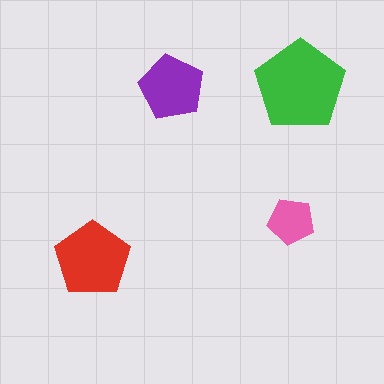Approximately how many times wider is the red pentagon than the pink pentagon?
About 1.5 times wider.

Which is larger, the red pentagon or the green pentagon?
The green one.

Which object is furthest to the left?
The red pentagon is leftmost.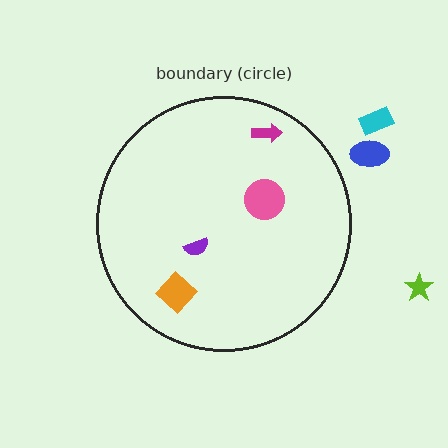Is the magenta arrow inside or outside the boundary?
Inside.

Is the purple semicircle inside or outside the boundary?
Inside.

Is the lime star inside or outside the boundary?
Outside.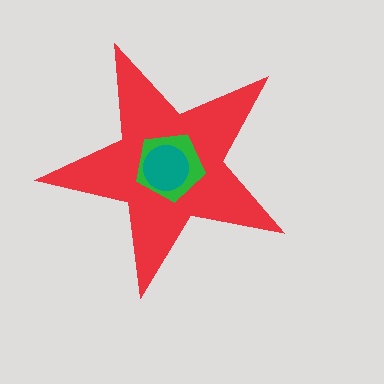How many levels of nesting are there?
3.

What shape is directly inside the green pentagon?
The teal circle.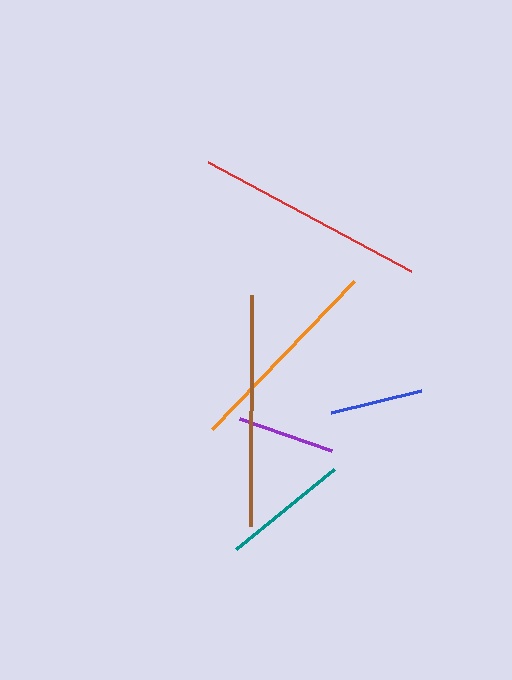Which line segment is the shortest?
The blue line is the shortest at approximately 93 pixels.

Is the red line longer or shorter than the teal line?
The red line is longer than the teal line.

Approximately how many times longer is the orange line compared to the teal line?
The orange line is approximately 1.6 times the length of the teal line.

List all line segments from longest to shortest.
From longest to shortest: brown, red, orange, teal, purple, blue.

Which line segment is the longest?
The brown line is the longest at approximately 231 pixels.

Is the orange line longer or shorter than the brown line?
The brown line is longer than the orange line.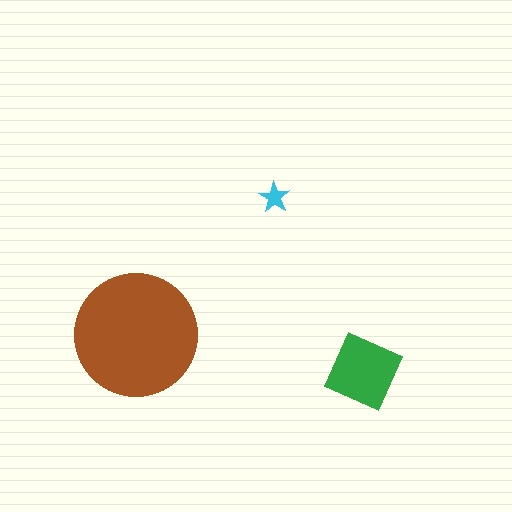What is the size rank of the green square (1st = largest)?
2nd.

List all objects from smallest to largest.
The cyan star, the green square, the brown circle.